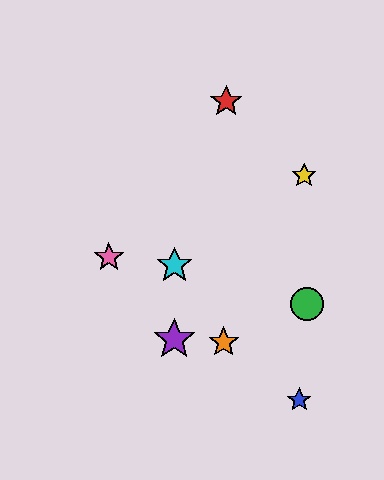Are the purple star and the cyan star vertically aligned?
Yes, both are at x≈174.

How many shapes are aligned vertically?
2 shapes (the purple star, the cyan star) are aligned vertically.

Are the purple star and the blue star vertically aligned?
No, the purple star is at x≈174 and the blue star is at x≈299.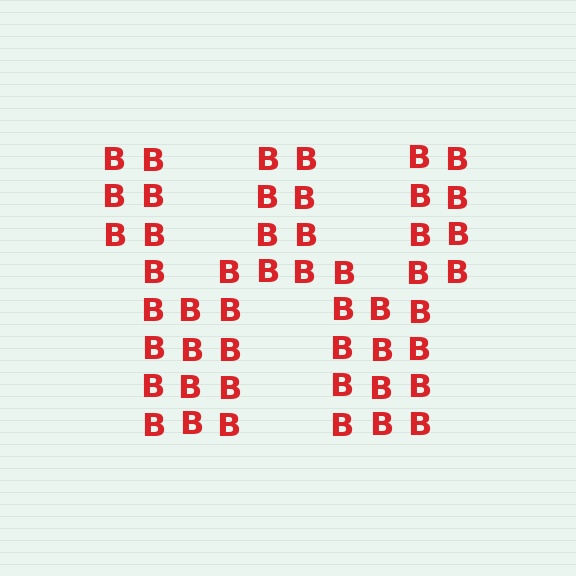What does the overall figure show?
The overall figure shows the letter W.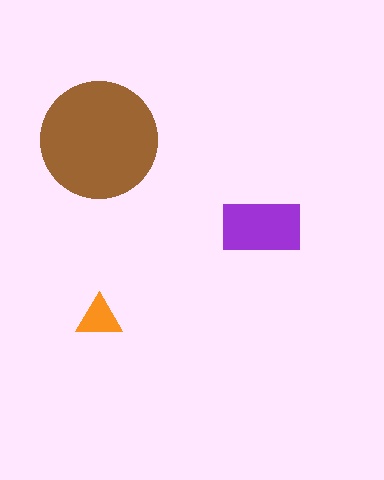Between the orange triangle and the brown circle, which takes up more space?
The brown circle.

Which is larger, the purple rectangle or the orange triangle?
The purple rectangle.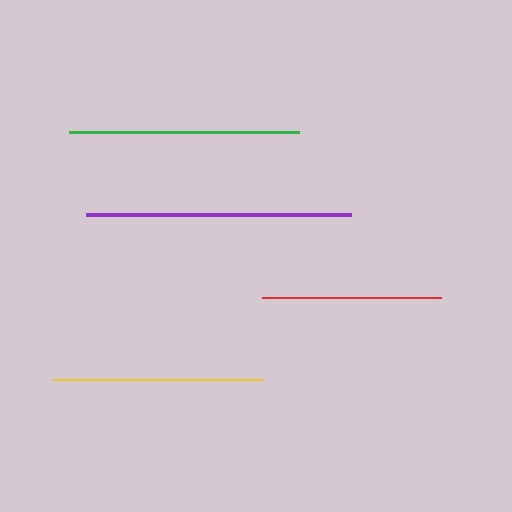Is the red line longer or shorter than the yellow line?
The yellow line is longer than the red line.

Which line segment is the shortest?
The red line is the shortest at approximately 179 pixels.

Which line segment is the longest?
The purple line is the longest at approximately 266 pixels.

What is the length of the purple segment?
The purple segment is approximately 266 pixels long.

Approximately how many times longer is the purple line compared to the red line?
The purple line is approximately 1.5 times the length of the red line.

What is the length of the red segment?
The red segment is approximately 179 pixels long.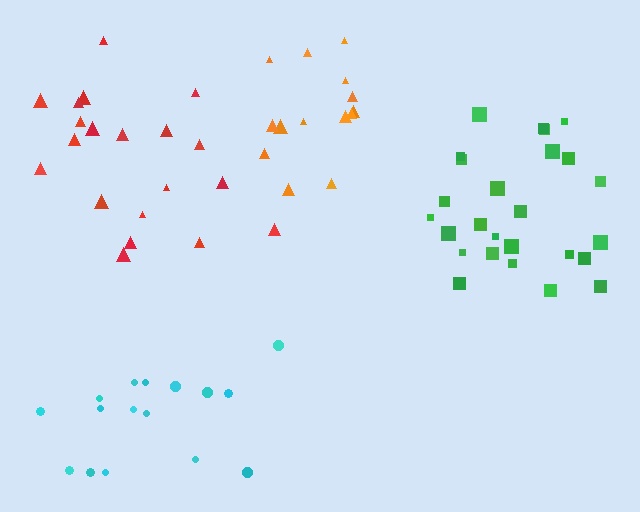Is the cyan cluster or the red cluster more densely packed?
Red.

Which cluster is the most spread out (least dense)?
Cyan.